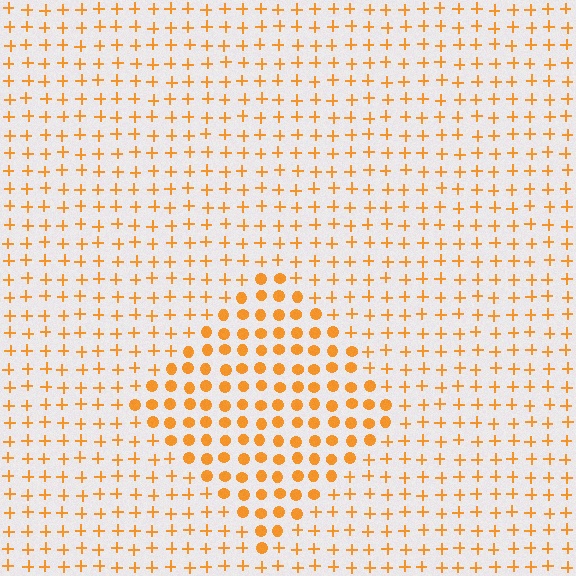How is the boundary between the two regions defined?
The boundary is defined by a change in element shape: circles inside vs. plus signs outside. All elements share the same color and spacing.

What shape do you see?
I see a diamond.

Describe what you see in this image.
The image is filled with small orange elements arranged in a uniform grid. A diamond-shaped region contains circles, while the surrounding area contains plus signs. The boundary is defined purely by the change in element shape.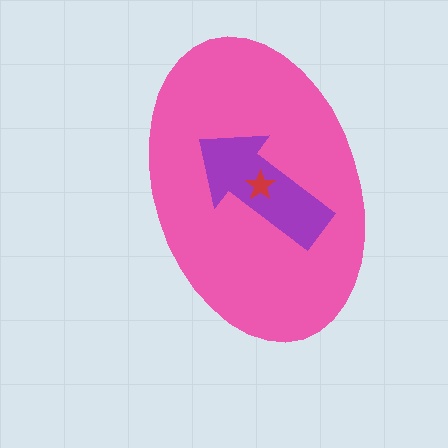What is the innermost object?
The red star.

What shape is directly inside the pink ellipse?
The purple arrow.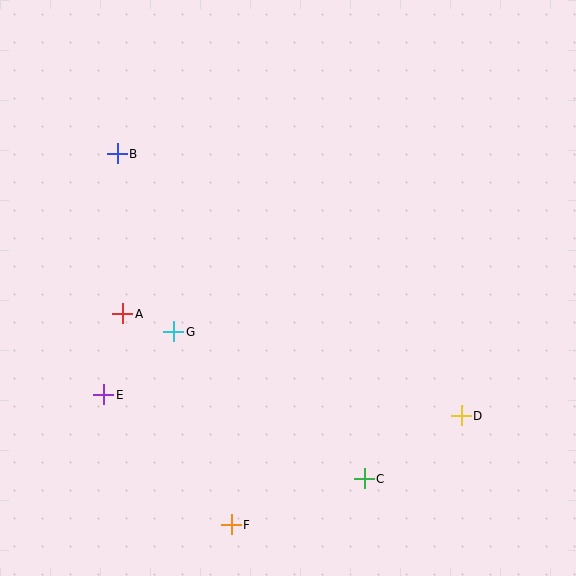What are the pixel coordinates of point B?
Point B is at (117, 154).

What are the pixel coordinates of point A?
Point A is at (123, 314).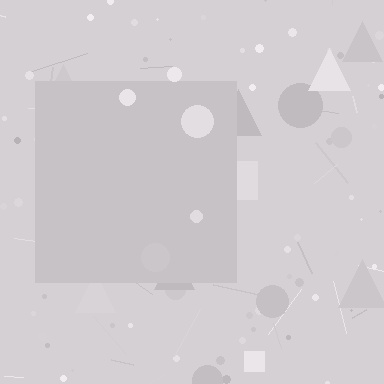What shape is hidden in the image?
A square is hidden in the image.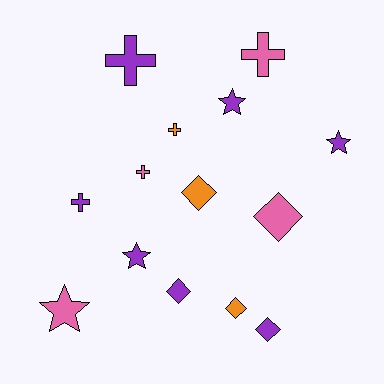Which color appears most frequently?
Purple, with 7 objects.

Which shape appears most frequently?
Diamond, with 5 objects.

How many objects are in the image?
There are 14 objects.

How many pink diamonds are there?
There is 1 pink diamond.